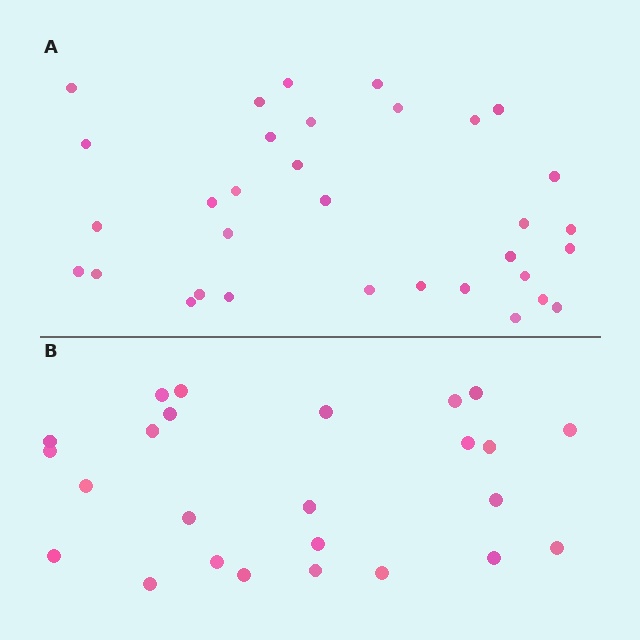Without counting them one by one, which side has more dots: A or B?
Region A (the top region) has more dots.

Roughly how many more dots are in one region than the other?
Region A has roughly 8 or so more dots than region B.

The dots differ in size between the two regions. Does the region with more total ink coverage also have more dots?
No. Region B has more total ink coverage because its dots are larger, but region A actually contains more individual dots. Total area can be misleading — the number of items is what matters here.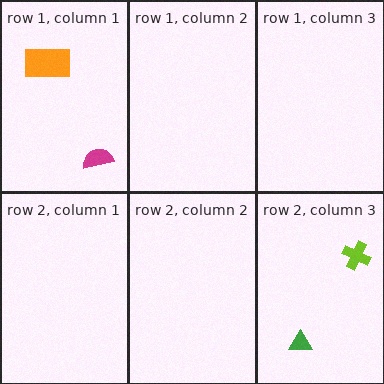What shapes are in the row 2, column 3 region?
The green triangle, the lime cross.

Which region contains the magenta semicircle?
The row 1, column 1 region.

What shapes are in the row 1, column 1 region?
The orange rectangle, the magenta semicircle.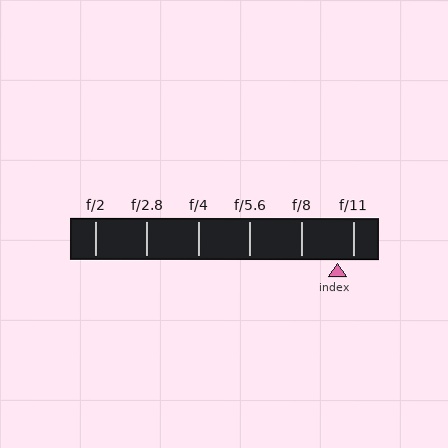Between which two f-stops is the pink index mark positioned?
The index mark is between f/8 and f/11.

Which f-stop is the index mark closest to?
The index mark is closest to f/11.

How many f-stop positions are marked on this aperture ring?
There are 6 f-stop positions marked.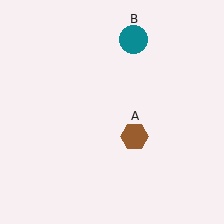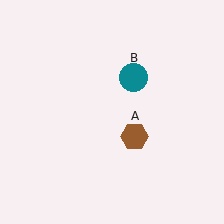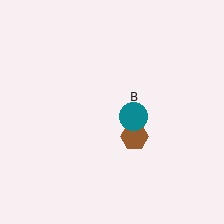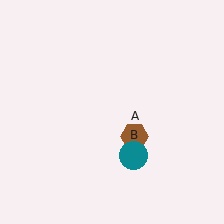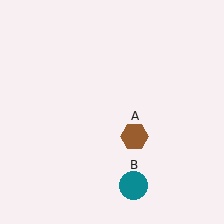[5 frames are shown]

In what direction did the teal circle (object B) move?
The teal circle (object B) moved down.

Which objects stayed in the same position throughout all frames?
Brown hexagon (object A) remained stationary.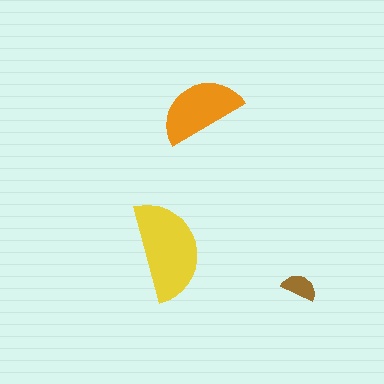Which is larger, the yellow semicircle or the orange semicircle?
The yellow one.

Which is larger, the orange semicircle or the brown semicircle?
The orange one.